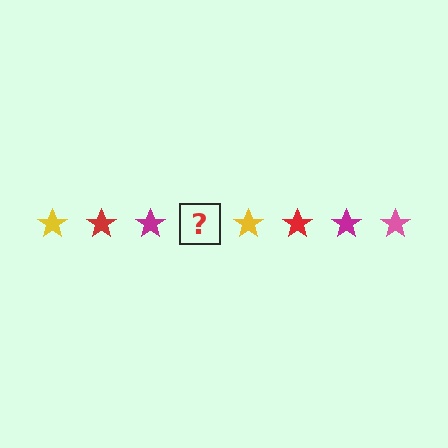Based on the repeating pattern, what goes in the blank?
The blank should be a pink star.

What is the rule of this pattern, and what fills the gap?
The rule is that the pattern cycles through yellow, red, magenta, pink stars. The gap should be filled with a pink star.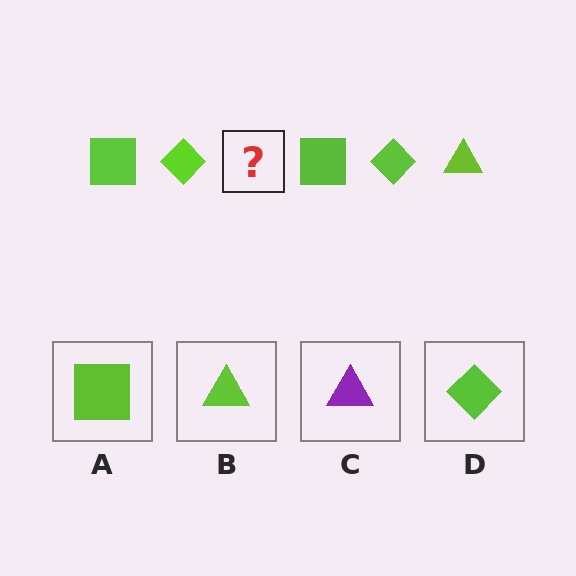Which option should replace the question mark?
Option B.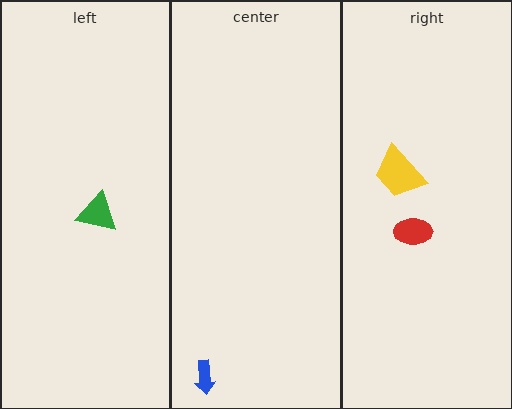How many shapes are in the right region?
2.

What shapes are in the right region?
The yellow trapezoid, the red ellipse.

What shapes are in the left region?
The green triangle.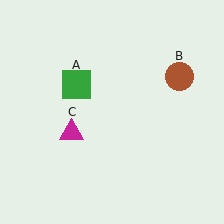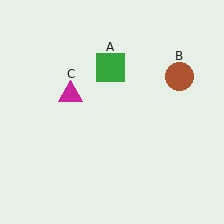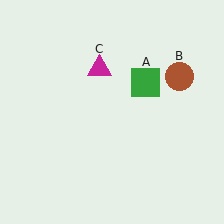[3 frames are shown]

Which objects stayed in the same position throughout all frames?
Brown circle (object B) remained stationary.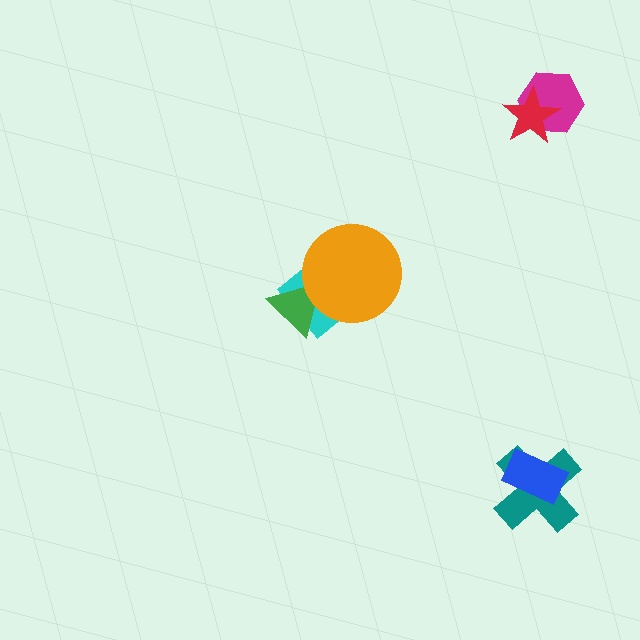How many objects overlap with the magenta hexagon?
1 object overlaps with the magenta hexagon.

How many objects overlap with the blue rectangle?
1 object overlaps with the blue rectangle.